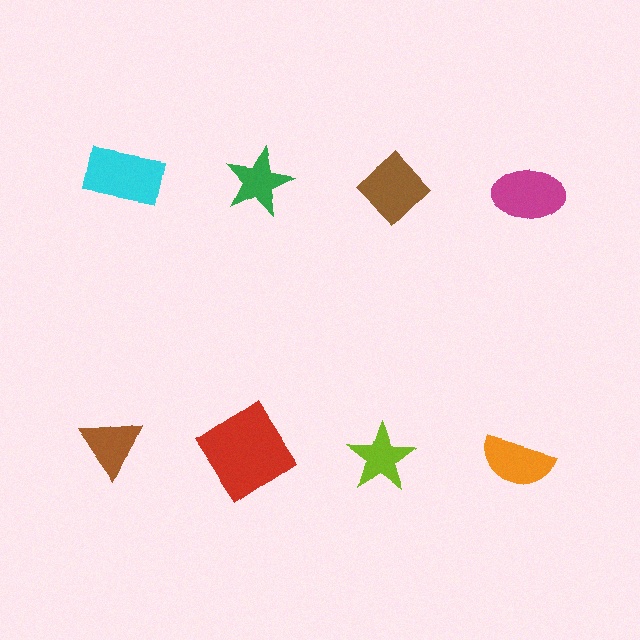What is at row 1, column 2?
A green star.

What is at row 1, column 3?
A brown diamond.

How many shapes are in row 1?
4 shapes.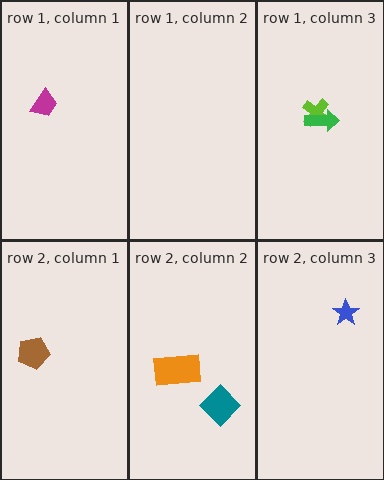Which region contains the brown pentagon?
The row 2, column 1 region.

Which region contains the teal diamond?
The row 2, column 2 region.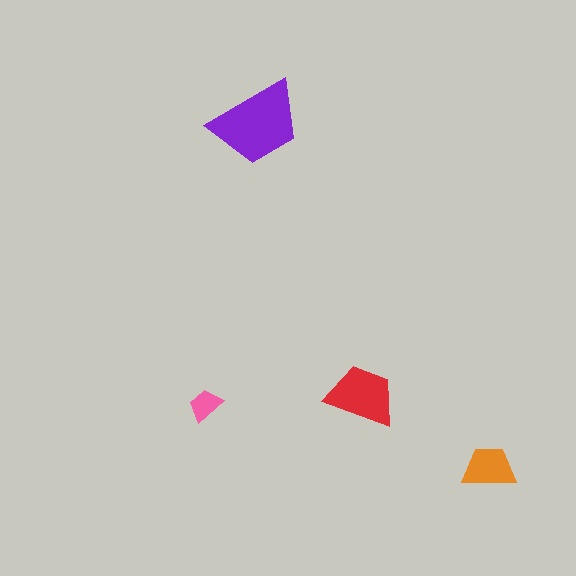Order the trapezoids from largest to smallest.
the purple one, the red one, the orange one, the pink one.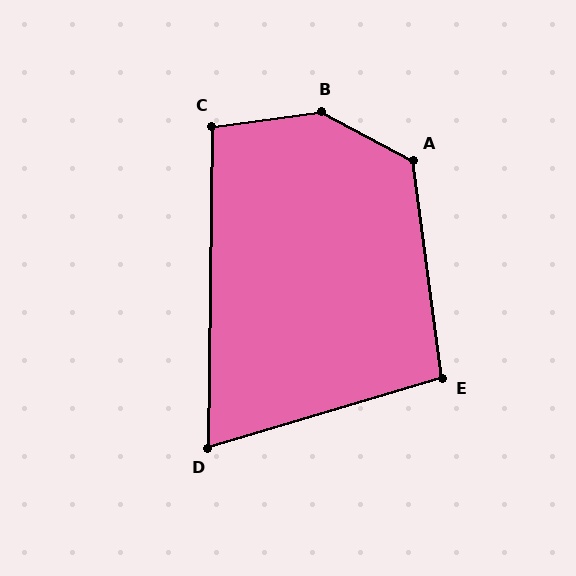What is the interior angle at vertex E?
Approximately 99 degrees (obtuse).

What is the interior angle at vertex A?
Approximately 125 degrees (obtuse).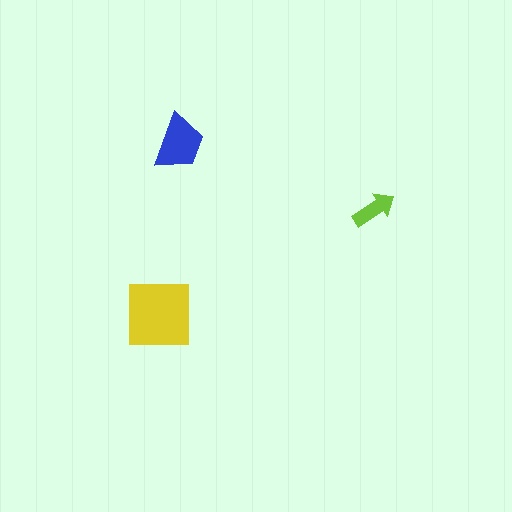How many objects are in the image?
There are 3 objects in the image.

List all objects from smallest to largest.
The lime arrow, the blue trapezoid, the yellow square.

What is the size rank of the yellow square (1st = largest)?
1st.